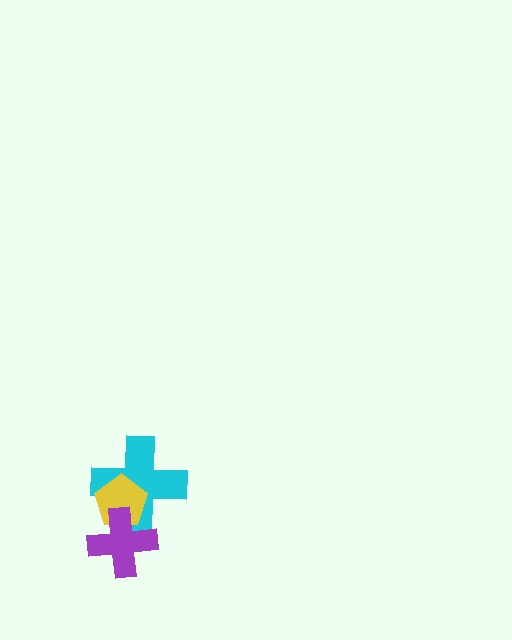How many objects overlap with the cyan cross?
2 objects overlap with the cyan cross.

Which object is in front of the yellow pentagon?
The purple cross is in front of the yellow pentagon.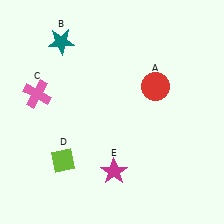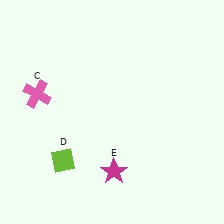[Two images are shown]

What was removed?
The teal star (B), the red circle (A) were removed in Image 2.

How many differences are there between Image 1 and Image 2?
There are 2 differences between the two images.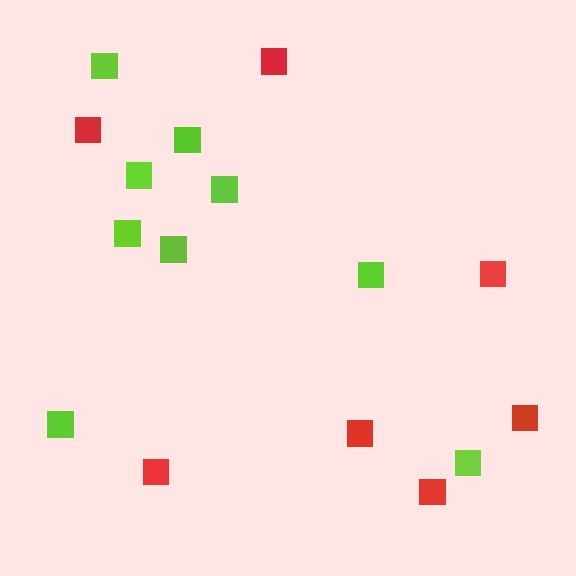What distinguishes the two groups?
There are 2 groups: one group of lime squares (9) and one group of red squares (7).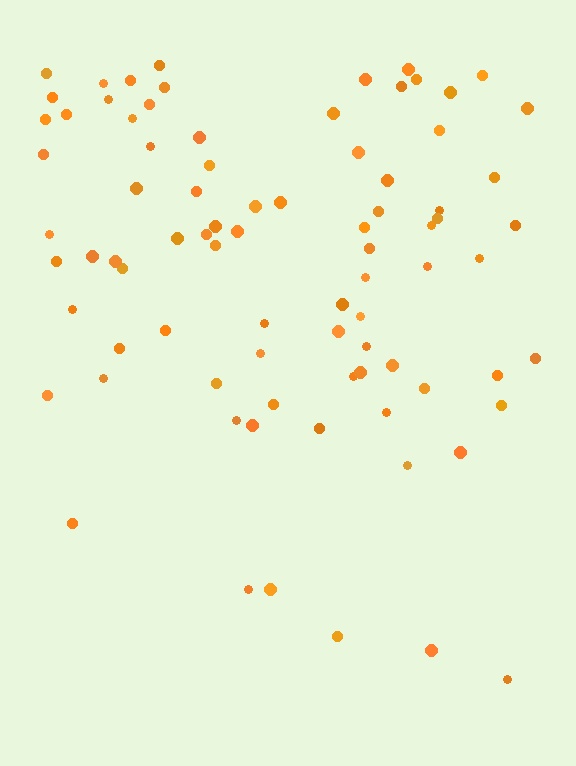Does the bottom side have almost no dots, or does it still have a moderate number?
Still a moderate number, just noticeably fewer than the top.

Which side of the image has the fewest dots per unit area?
The bottom.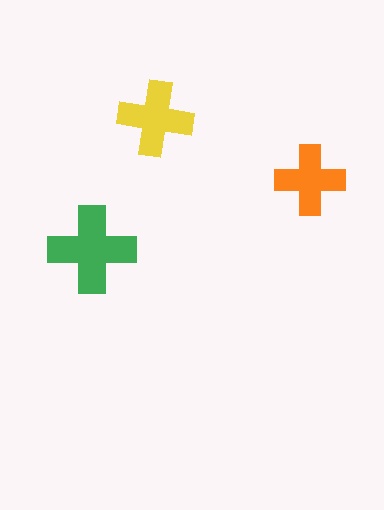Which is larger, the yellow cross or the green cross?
The green one.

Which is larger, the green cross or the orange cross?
The green one.